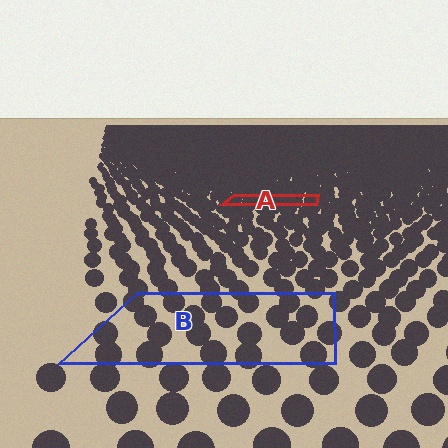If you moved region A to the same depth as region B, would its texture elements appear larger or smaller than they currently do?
They would appear larger. At a closer depth, the same texture elements are projected at a bigger on-screen size.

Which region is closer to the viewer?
Region B is closer. The texture elements there are larger and more spread out.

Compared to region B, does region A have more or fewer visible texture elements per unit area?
Region A has more texture elements per unit area — they are packed more densely because it is farther away.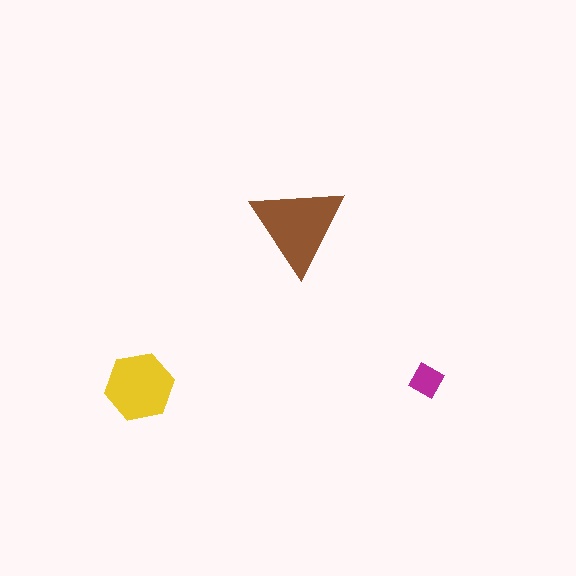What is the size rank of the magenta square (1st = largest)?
3rd.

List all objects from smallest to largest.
The magenta square, the yellow hexagon, the brown triangle.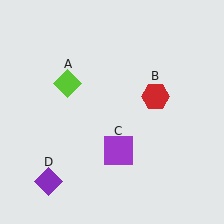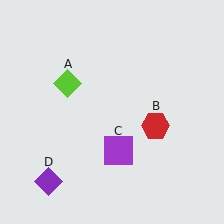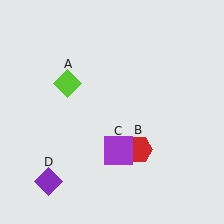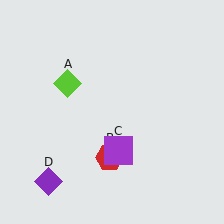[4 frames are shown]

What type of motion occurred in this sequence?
The red hexagon (object B) rotated clockwise around the center of the scene.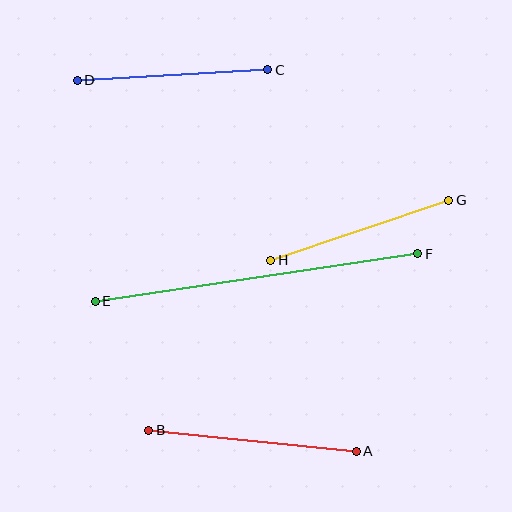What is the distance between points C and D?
The distance is approximately 191 pixels.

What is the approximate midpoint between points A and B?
The midpoint is at approximately (253, 441) pixels.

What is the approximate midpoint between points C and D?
The midpoint is at approximately (173, 75) pixels.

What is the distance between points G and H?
The distance is approximately 188 pixels.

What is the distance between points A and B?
The distance is approximately 209 pixels.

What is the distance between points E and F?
The distance is approximately 326 pixels.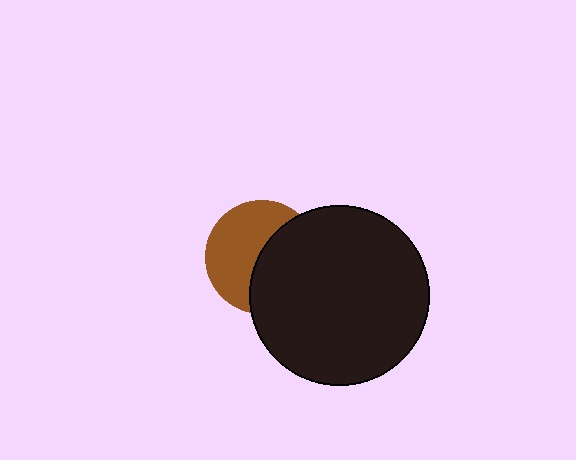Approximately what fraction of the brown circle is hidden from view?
Roughly 47% of the brown circle is hidden behind the black circle.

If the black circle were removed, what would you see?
You would see the complete brown circle.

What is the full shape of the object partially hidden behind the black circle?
The partially hidden object is a brown circle.